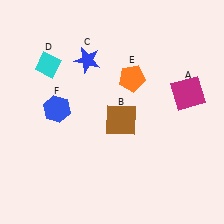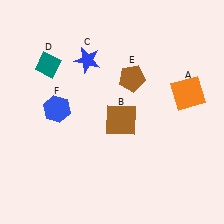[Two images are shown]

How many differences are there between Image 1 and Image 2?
There are 3 differences between the two images.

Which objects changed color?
A changed from magenta to orange. D changed from cyan to teal. E changed from orange to brown.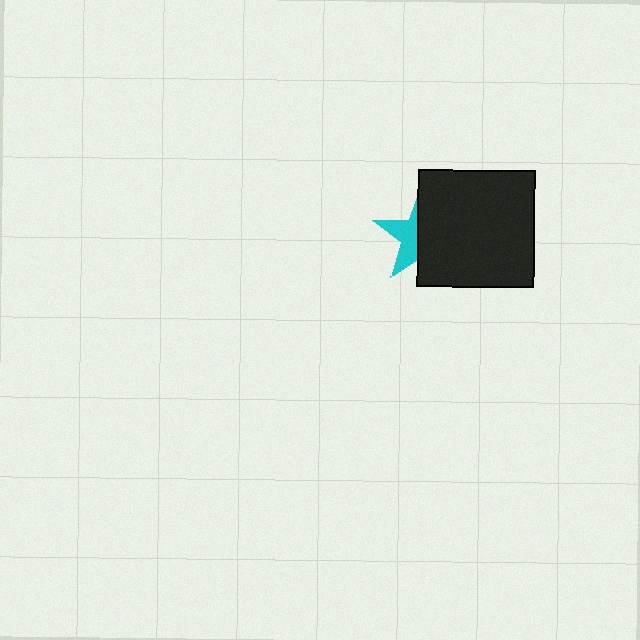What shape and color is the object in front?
The object in front is a black square.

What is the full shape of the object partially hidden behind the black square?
The partially hidden object is a cyan star.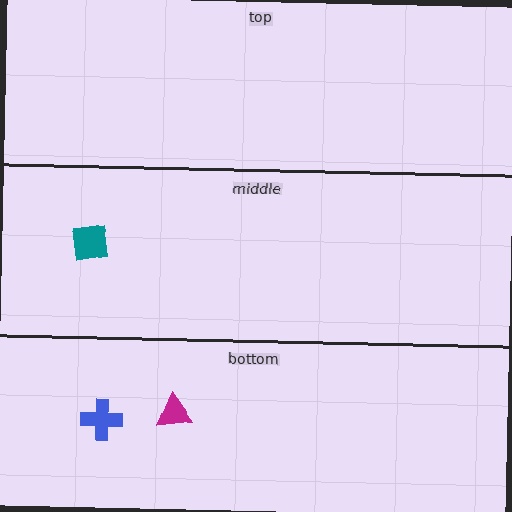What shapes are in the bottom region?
The magenta triangle, the blue cross.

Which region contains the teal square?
The middle region.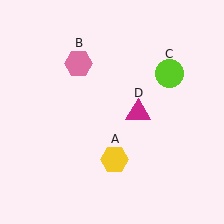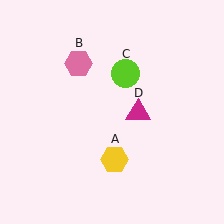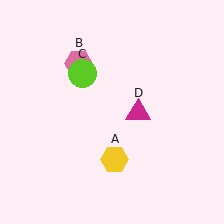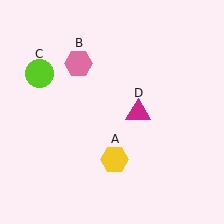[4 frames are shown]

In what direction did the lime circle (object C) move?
The lime circle (object C) moved left.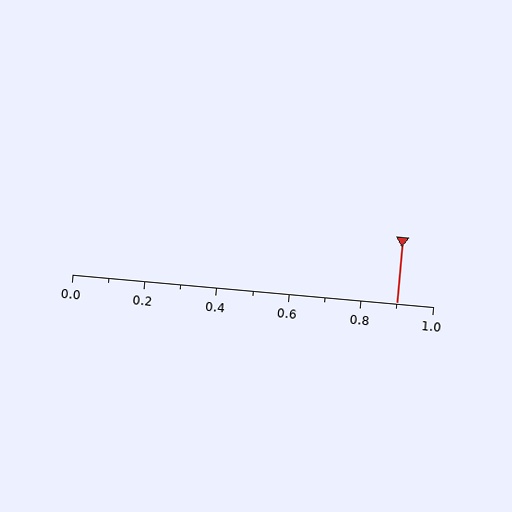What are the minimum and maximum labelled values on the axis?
The axis runs from 0.0 to 1.0.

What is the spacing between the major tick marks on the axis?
The major ticks are spaced 0.2 apart.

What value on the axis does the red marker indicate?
The marker indicates approximately 0.9.